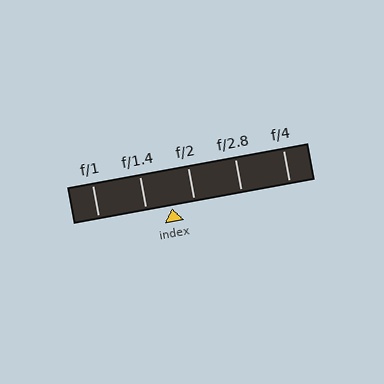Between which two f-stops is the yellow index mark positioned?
The index mark is between f/1.4 and f/2.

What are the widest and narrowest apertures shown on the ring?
The widest aperture shown is f/1 and the narrowest is f/4.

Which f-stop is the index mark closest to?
The index mark is closest to f/2.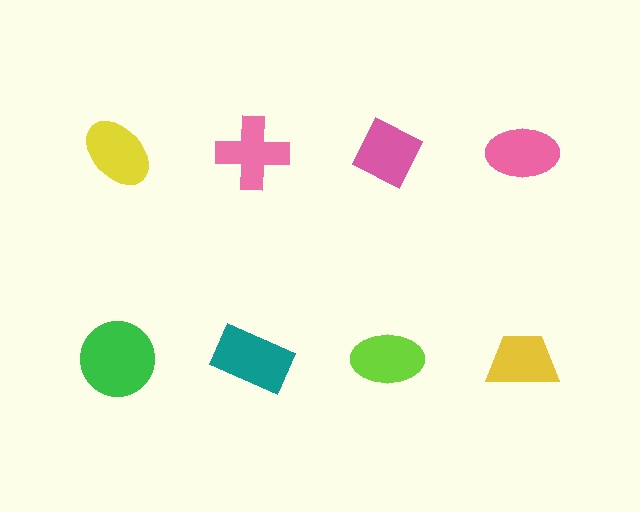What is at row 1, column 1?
A yellow ellipse.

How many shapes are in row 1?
4 shapes.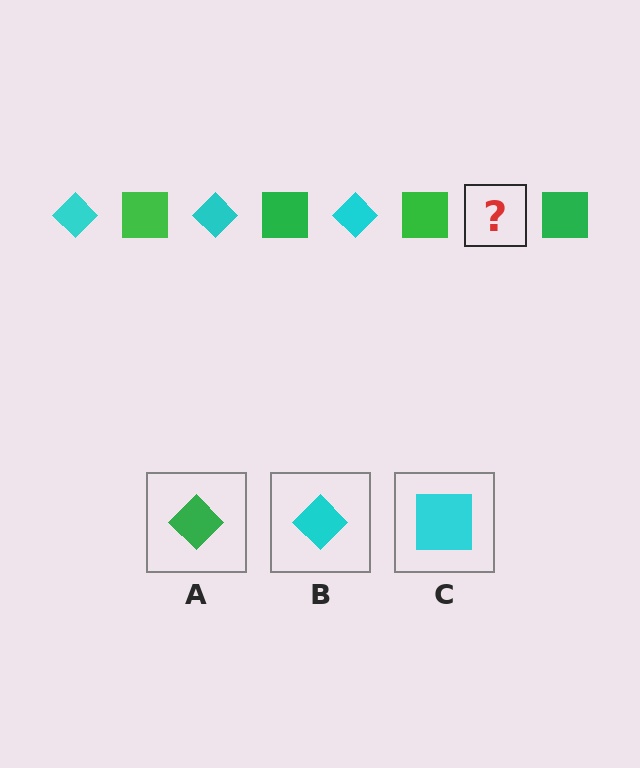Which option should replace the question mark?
Option B.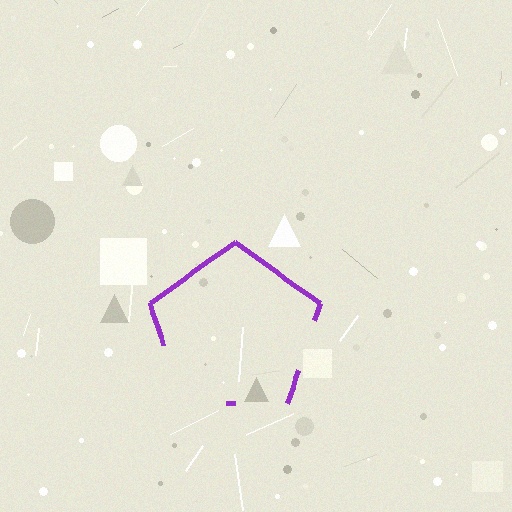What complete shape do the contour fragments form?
The contour fragments form a pentagon.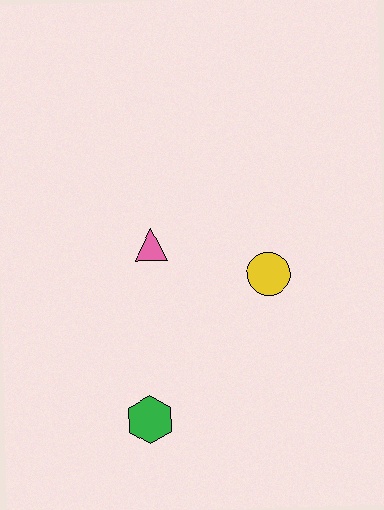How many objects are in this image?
There are 3 objects.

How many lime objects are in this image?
There are no lime objects.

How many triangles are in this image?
There is 1 triangle.